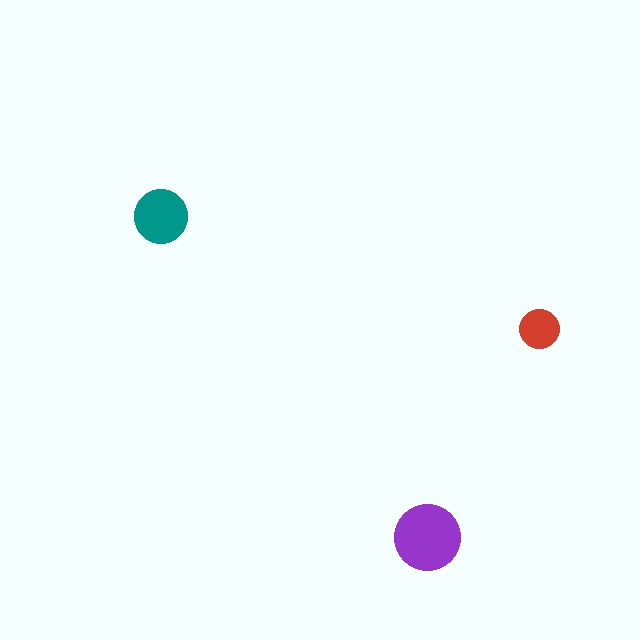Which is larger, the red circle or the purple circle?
The purple one.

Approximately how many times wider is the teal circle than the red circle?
About 1.5 times wider.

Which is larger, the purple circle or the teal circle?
The purple one.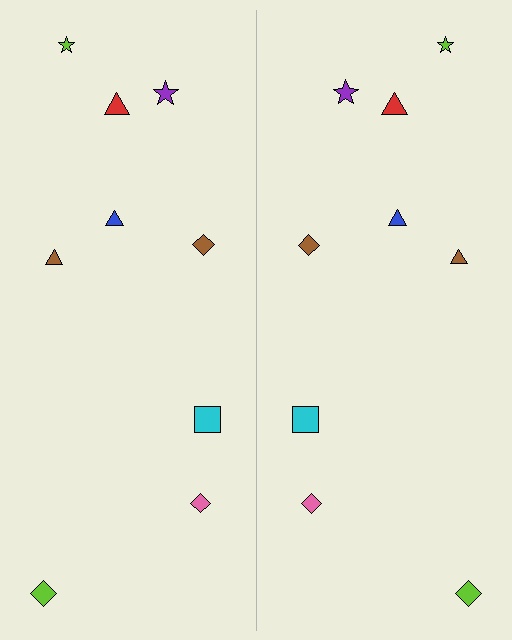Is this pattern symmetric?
Yes, this pattern has bilateral (reflection) symmetry.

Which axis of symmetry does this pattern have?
The pattern has a vertical axis of symmetry running through the center of the image.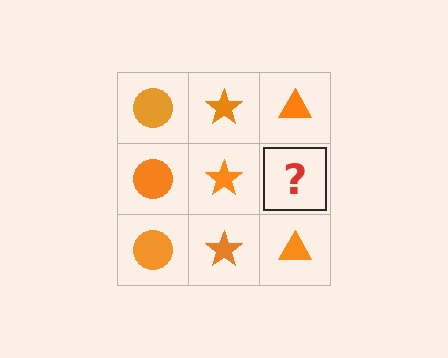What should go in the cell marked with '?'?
The missing cell should contain an orange triangle.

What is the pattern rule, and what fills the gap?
The rule is that each column has a consistent shape. The gap should be filled with an orange triangle.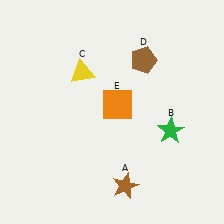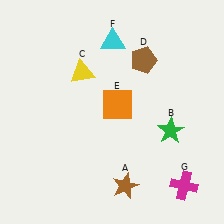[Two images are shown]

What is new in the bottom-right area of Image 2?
A magenta cross (G) was added in the bottom-right area of Image 2.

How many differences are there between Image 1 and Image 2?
There are 2 differences between the two images.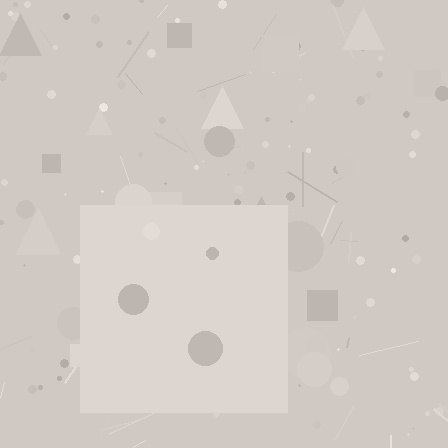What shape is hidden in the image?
A square is hidden in the image.